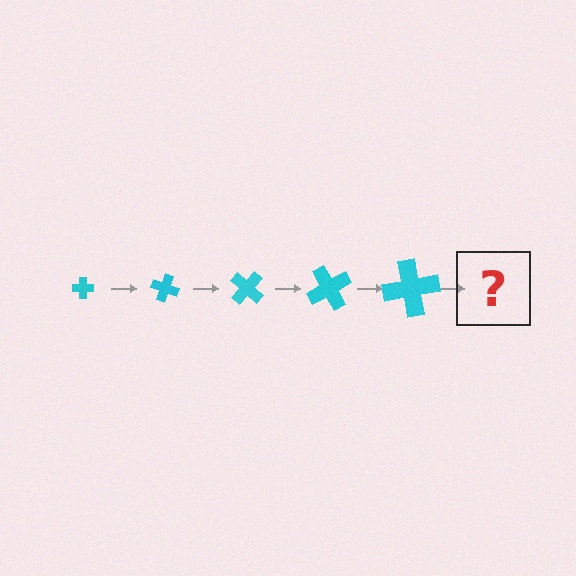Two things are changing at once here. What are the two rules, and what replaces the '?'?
The two rules are that the cross grows larger each step and it rotates 20 degrees each step. The '?' should be a cross, larger than the previous one and rotated 100 degrees from the start.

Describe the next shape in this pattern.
It should be a cross, larger than the previous one and rotated 100 degrees from the start.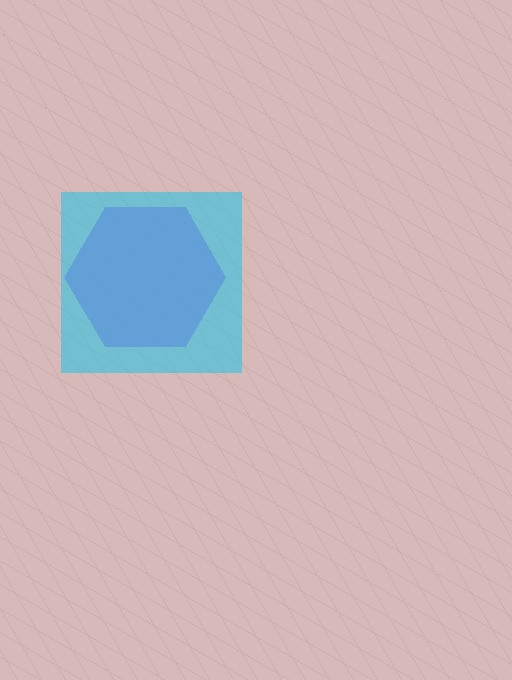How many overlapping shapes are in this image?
There are 2 overlapping shapes in the image.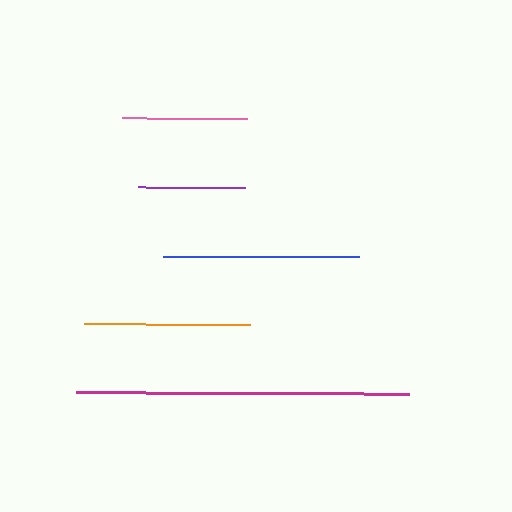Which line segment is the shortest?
The purple line is the shortest at approximately 107 pixels.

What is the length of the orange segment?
The orange segment is approximately 165 pixels long.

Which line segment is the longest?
The magenta line is the longest at approximately 332 pixels.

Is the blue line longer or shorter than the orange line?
The blue line is longer than the orange line.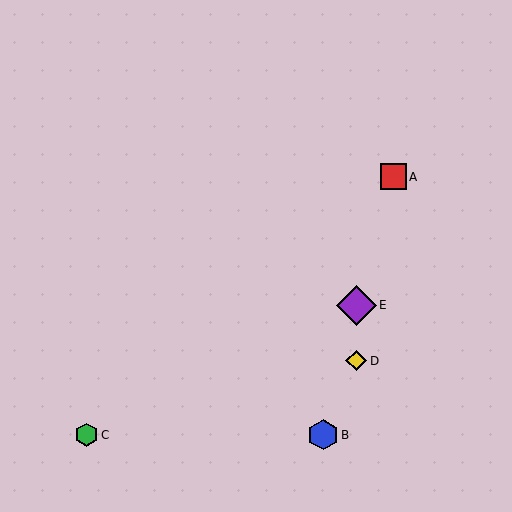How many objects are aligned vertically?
2 objects (D, E) are aligned vertically.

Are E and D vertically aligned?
Yes, both are at x≈356.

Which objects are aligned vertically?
Objects D, E are aligned vertically.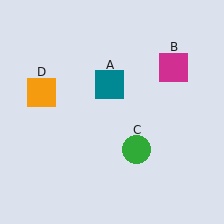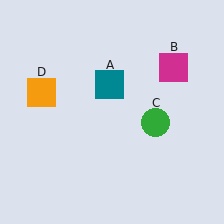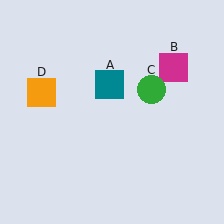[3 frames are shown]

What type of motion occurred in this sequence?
The green circle (object C) rotated counterclockwise around the center of the scene.